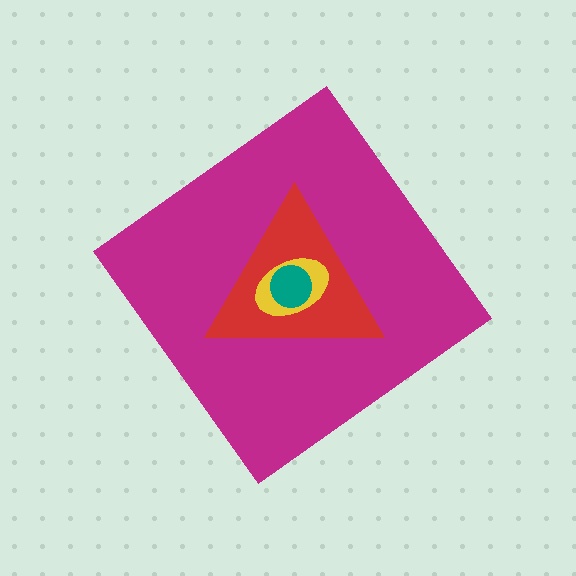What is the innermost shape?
The teal circle.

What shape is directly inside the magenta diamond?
The red triangle.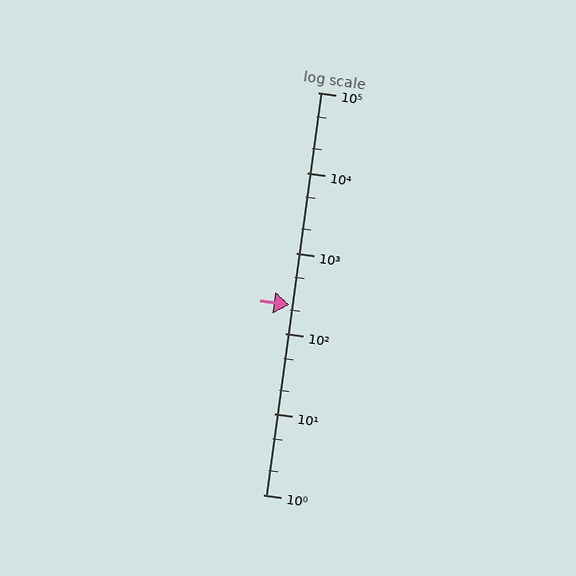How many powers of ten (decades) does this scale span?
The scale spans 5 decades, from 1 to 100000.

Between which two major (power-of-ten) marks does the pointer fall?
The pointer is between 100 and 1000.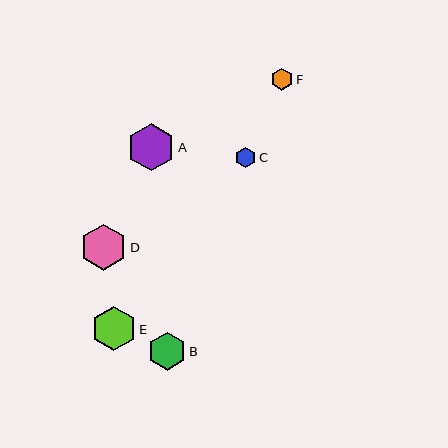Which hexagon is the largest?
Hexagon A is the largest with a size of approximately 47 pixels.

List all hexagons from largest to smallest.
From largest to smallest: A, D, E, B, F, C.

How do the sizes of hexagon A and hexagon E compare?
Hexagon A and hexagon E are approximately the same size.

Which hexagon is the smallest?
Hexagon C is the smallest with a size of approximately 21 pixels.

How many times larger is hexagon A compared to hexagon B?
Hexagon A is approximately 1.3 times the size of hexagon B.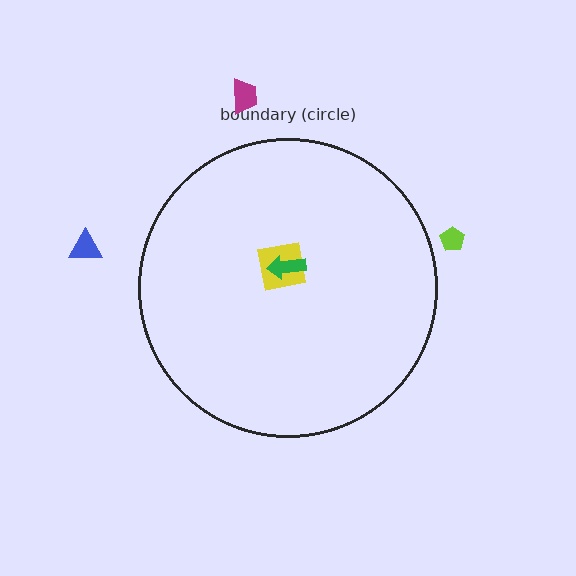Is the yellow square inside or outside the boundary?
Inside.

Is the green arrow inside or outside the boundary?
Inside.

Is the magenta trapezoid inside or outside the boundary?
Outside.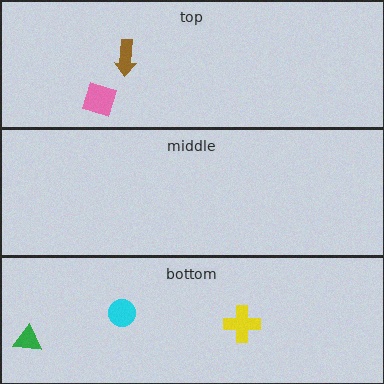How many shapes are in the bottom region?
3.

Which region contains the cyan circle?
The bottom region.